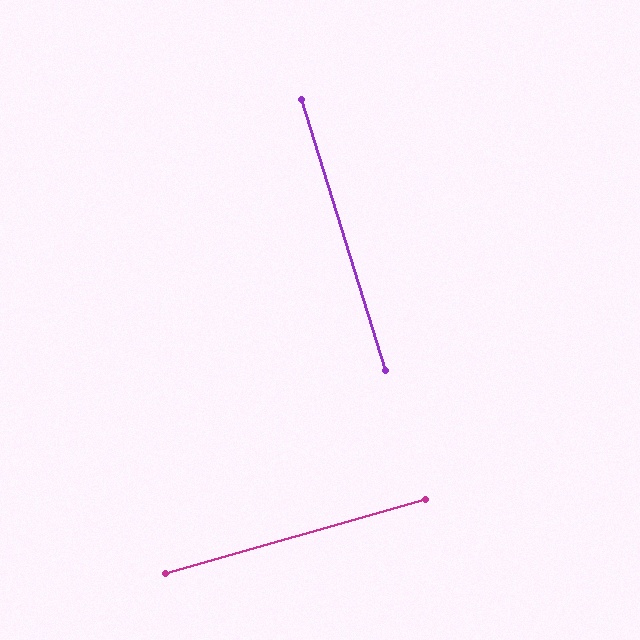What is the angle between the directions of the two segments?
Approximately 89 degrees.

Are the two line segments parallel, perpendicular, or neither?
Perpendicular — they meet at approximately 89°.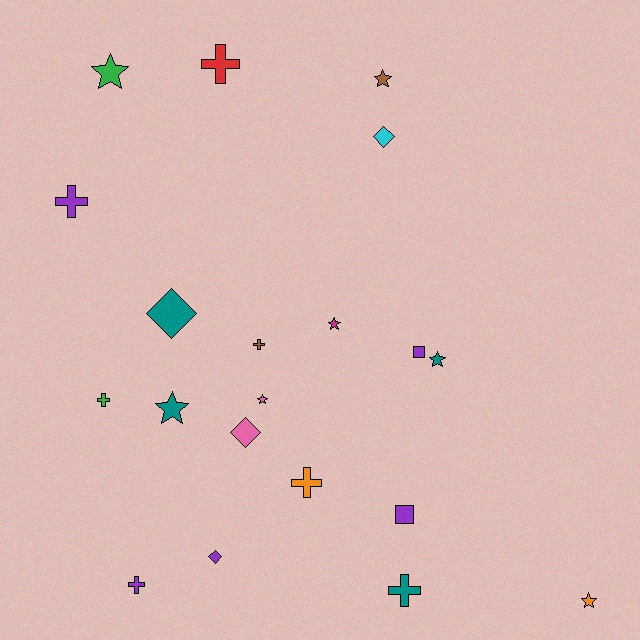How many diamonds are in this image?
There are 4 diamonds.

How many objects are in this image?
There are 20 objects.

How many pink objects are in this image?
There are 2 pink objects.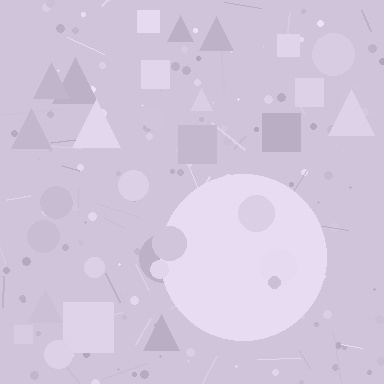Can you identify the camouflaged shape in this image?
The camouflaged shape is a circle.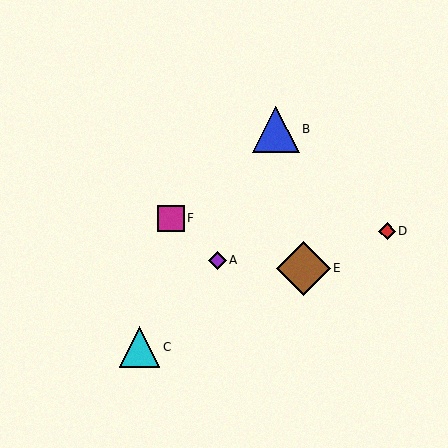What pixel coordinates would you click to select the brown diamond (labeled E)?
Click at (303, 268) to select the brown diamond E.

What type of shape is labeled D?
Shape D is a red diamond.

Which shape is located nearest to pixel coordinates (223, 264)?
The purple diamond (labeled A) at (217, 260) is nearest to that location.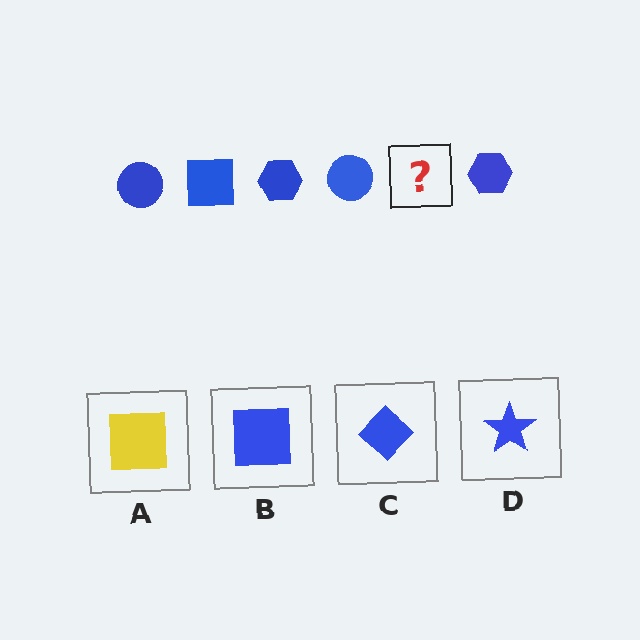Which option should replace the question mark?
Option B.